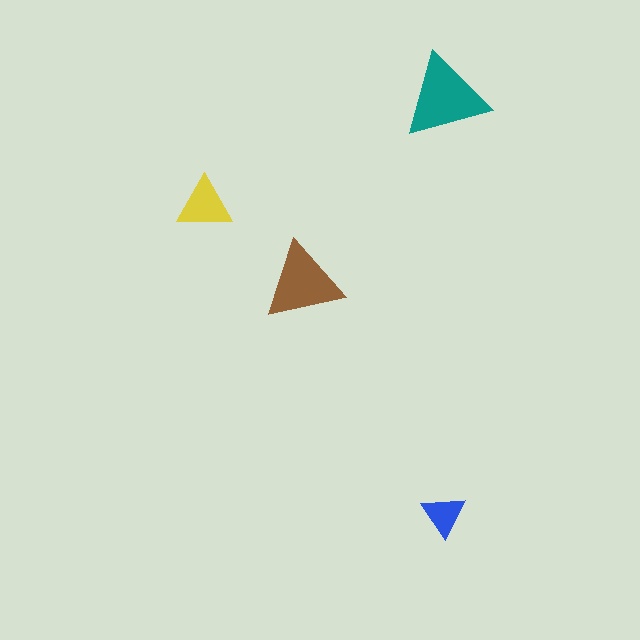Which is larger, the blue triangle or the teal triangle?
The teal one.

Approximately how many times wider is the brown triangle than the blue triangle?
About 2 times wider.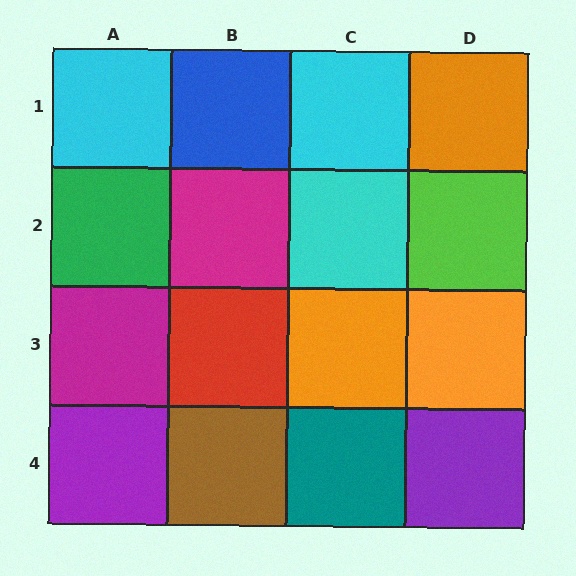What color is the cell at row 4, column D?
Purple.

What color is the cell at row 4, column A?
Purple.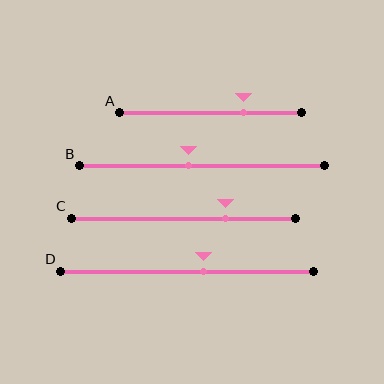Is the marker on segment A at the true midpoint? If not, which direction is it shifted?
No, the marker on segment A is shifted to the right by about 18% of the segment length.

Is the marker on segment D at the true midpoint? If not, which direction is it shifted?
No, the marker on segment D is shifted to the right by about 7% of the segment length.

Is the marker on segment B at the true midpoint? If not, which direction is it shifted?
No, the marker on segment B is shifted to the left by about 5% of the segment length.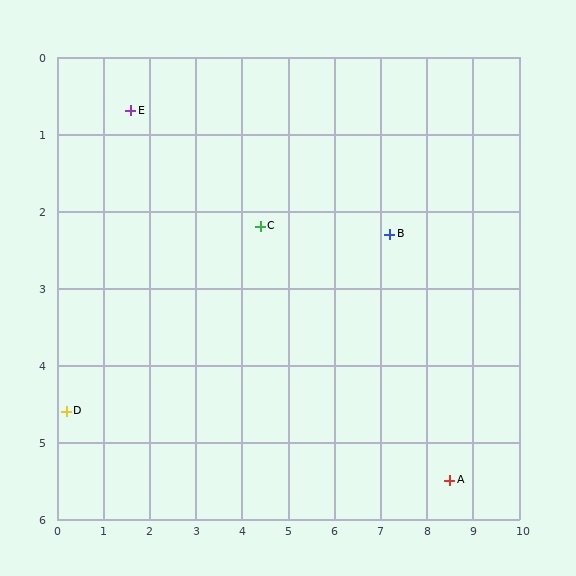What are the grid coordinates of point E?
Point E is at approximately (1.6, 0.7).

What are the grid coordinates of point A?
Point A is at approximately (8.5, 5.5).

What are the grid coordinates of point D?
Point D is at approximately (0.2, 4.6).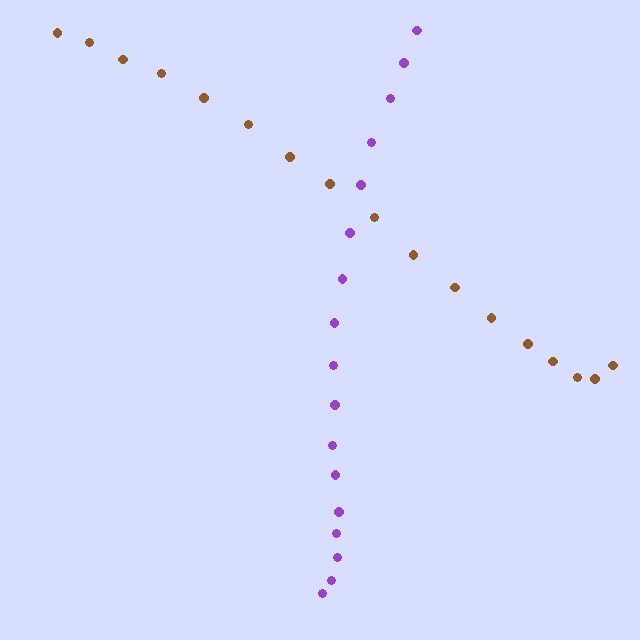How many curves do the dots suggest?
There are 2 distinct paths.